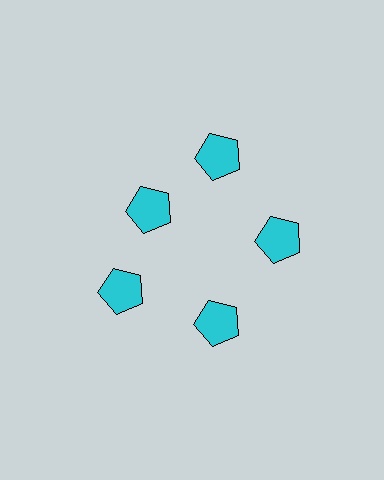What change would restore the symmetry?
The symmetry would be restored by moving it outward, back onto the ring so that all 5 pentagons sit at equal angles and equal distance from the center.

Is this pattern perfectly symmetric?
No. The 5 cyan pentagons are arranged in a ring, but one element near the 10 o'clock position is pulled inward toward the center, breaking the 5-fold rotational symmetry.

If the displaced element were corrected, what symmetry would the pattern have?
It would have 5-fold rotational symmetry — the pattern would map onto itself every 72 degrees.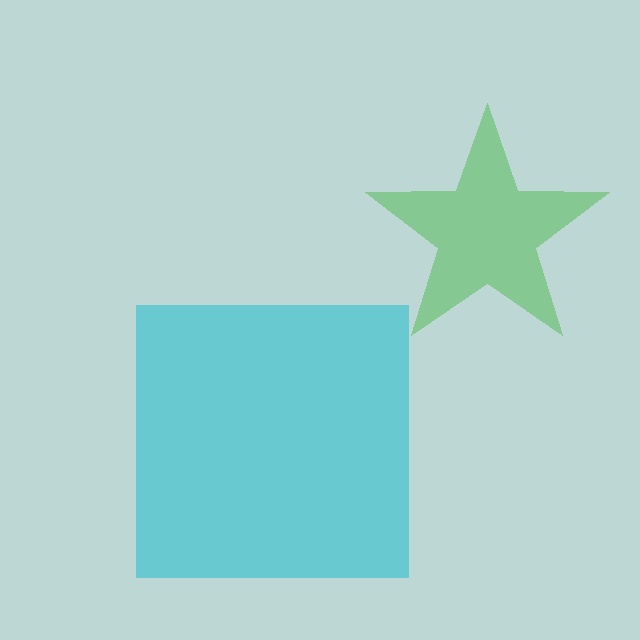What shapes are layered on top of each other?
The layered shapes are: a cyan square, a green star.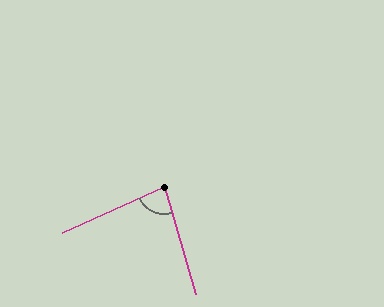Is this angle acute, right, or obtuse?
It is acute.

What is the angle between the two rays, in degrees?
Approximately 82 degrees.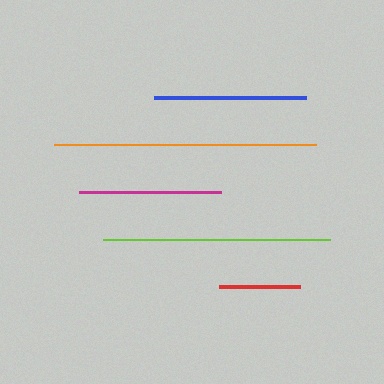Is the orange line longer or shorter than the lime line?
The orange line is longer than the lime line.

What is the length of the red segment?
The red segment is approximately 80 pixels long.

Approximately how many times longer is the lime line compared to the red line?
The lime line is approximately 2.8 times the length of the red line.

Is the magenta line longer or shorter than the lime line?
The lime line is longer than the magenta line.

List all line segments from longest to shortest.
From longest to shortest: orange, lime, blue, magenta, red.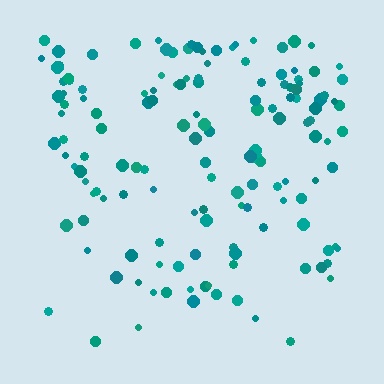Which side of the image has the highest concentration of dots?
The top.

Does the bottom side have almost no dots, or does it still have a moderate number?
Still a moderate number, just noticeably fewer than the top.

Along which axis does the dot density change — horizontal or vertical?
Vertical.